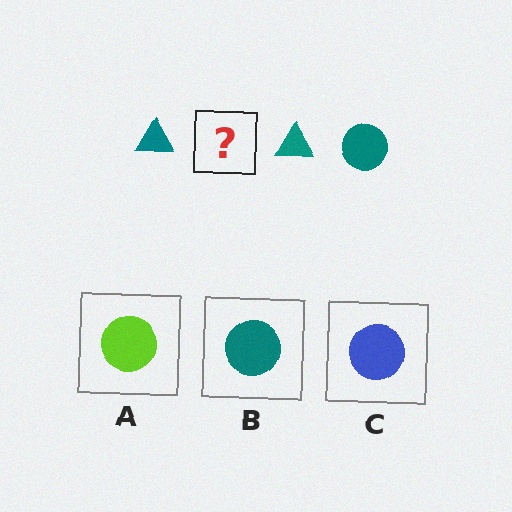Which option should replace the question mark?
Option B.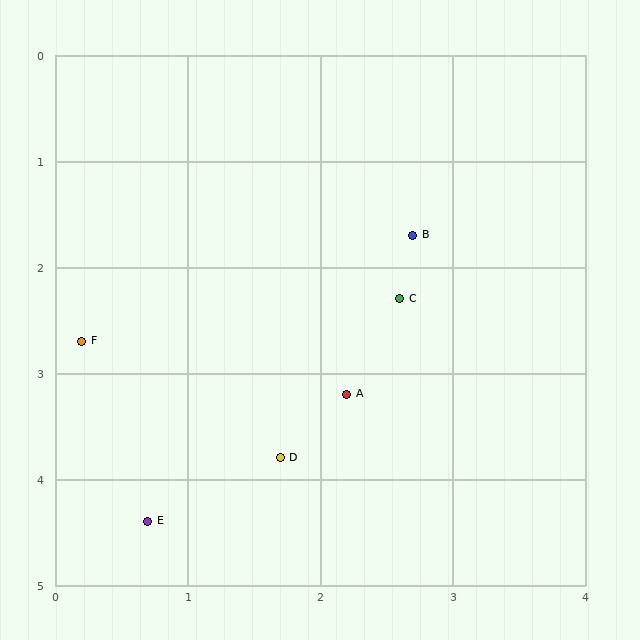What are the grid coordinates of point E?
Point E is at approximately (0.7, 4.4).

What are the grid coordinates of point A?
Point A is at approximately (2.2, 3.2).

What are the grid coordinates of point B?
Point B is at approximately (2.7, 1.7).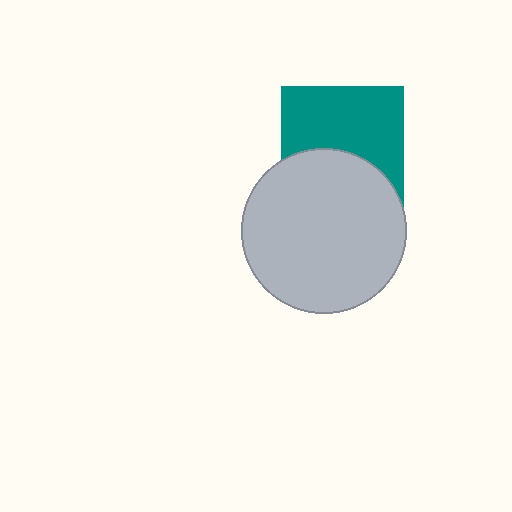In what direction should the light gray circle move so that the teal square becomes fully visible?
The light gray circle should move down. That is the shortest direction to clear the overlap and leave the teal square fully visible.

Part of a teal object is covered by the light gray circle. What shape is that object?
It is a square.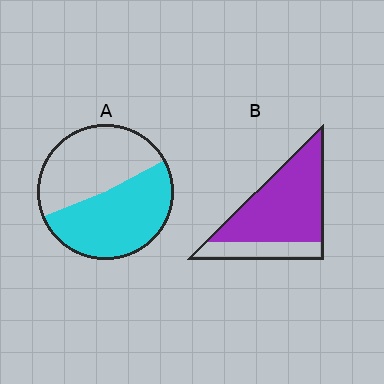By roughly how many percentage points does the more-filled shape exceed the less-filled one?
By roughly 25 percentage points (B over A).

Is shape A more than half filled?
Roughly half.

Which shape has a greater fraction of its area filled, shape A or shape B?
Shape B.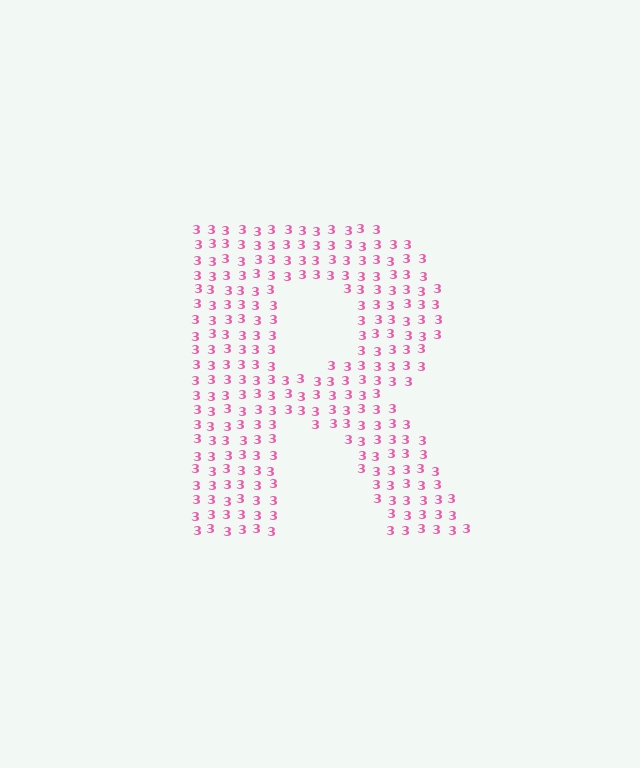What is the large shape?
The large shape is the letter R.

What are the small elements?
The small elements are digit 3's.